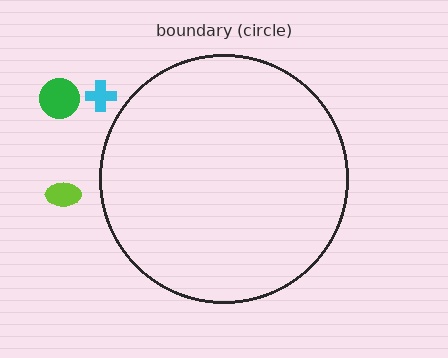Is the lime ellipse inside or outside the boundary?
Outside.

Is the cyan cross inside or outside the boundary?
Outside.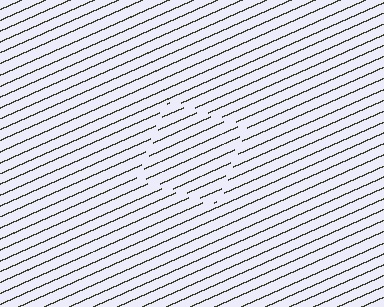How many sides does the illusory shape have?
4 sides — the line-ends trace a square.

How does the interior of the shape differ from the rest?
The interior of the shape contains the same grating, shifted by half a period — the contour is defined by the phase discontinuity where line-ends from the inner and outer gratings abut.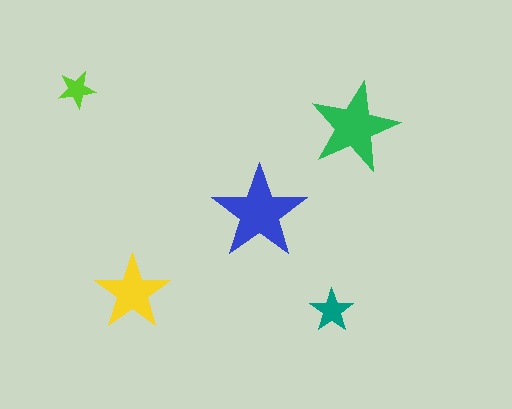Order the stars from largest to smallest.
the blue one, the green one, the yellow one, the teal one, the lime one.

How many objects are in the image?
There are 5 objects in the image.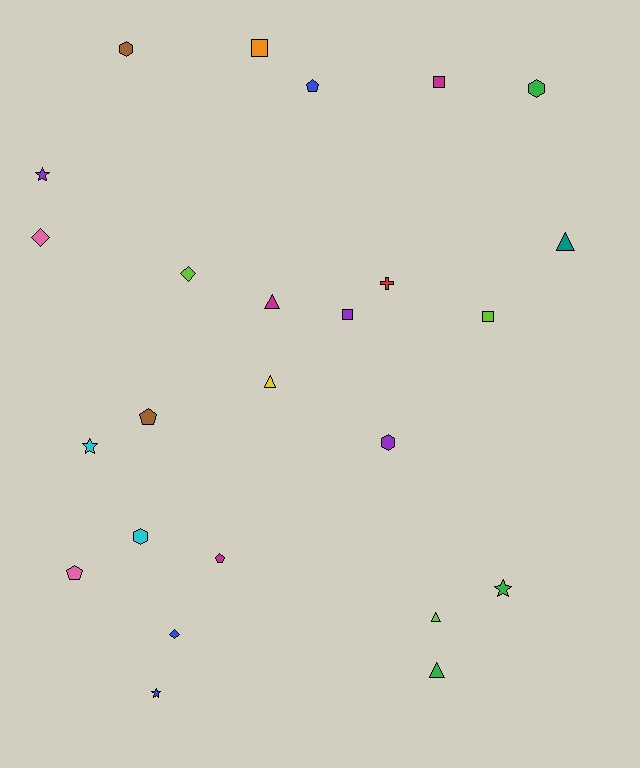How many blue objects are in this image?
There are 3 blue objects.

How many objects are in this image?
There are 25 objects.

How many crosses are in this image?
There is 1 cross.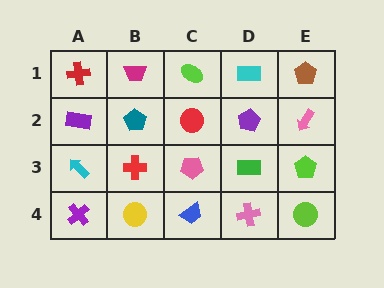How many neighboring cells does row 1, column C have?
3.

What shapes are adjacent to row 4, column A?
A cyan arrow (row 3, column A), a yellow circle (row 4, column B).